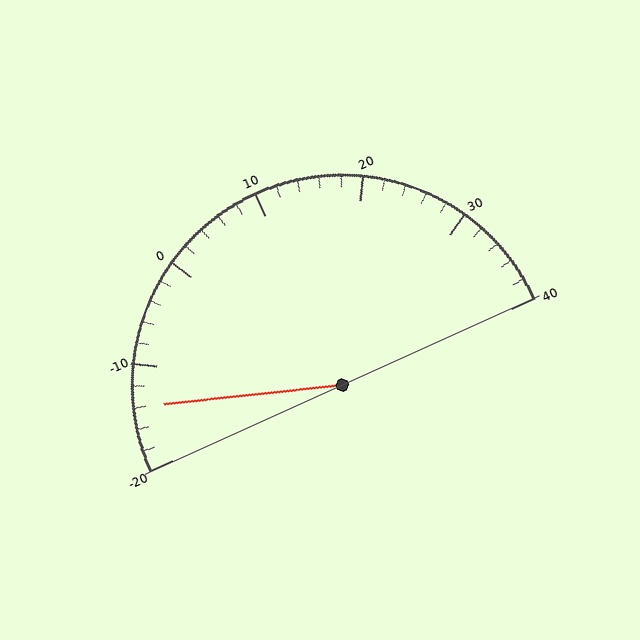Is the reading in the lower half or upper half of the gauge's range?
The reading is in the lower half of the range (-20 to 40).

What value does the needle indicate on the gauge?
The needle indicates approximately -14.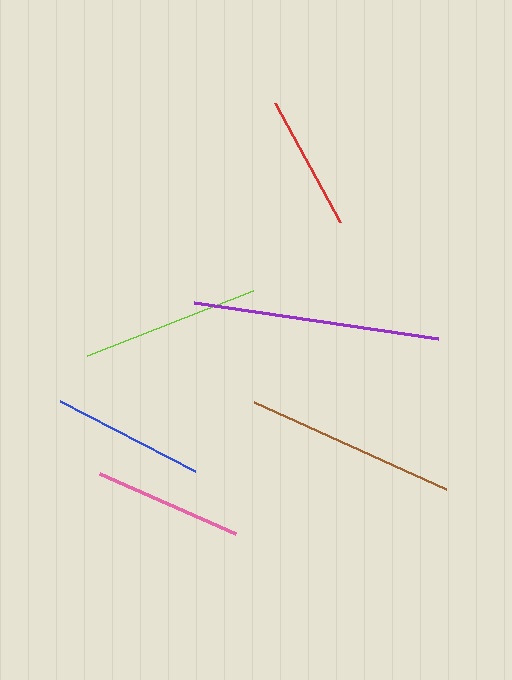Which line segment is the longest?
The purple line is the longest at approximately 246 pixels.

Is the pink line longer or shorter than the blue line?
The blue line is longer than the pink line.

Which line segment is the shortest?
The red line is the shortest at approximately 136 pixels.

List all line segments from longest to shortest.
From longest to shortest: purple, brown, lime, blue, pink, red.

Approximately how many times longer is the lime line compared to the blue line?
The lime line is approximately 1.2 times the length of the blue line.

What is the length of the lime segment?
The lime segment is approximately 178 pixels long.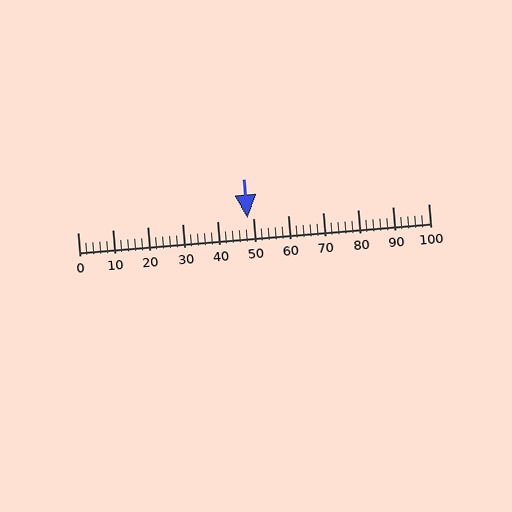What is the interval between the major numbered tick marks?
The major tick marks are spaced 10 units apart.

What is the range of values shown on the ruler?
The ruler shows values from 0 to 100.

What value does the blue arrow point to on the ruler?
The blue arrow points to approximately 48.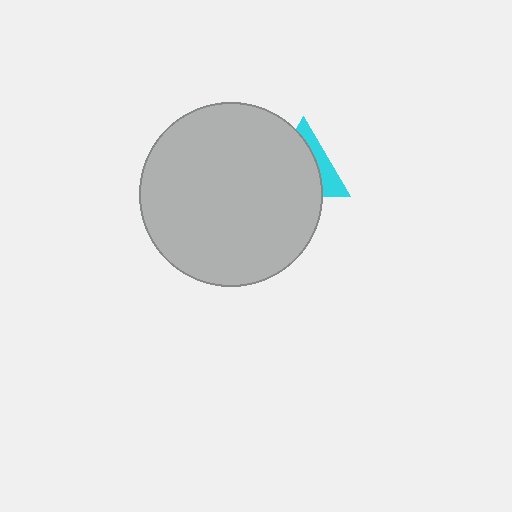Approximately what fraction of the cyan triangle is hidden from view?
Roughly 68% of the cyan triangle is hidden behind the light gray circle.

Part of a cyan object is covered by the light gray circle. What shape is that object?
It is a triangle.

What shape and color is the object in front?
The object in front is a light gray circle.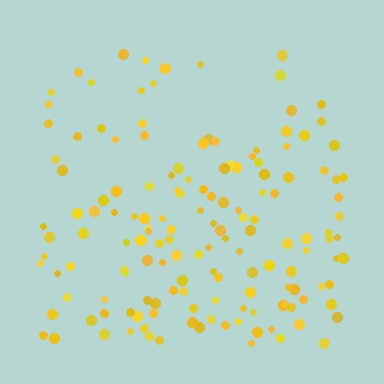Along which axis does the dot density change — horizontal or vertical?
Vertical.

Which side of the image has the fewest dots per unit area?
The top.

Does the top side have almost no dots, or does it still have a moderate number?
Still a moderate number, just noticeably fewer than the bottom.